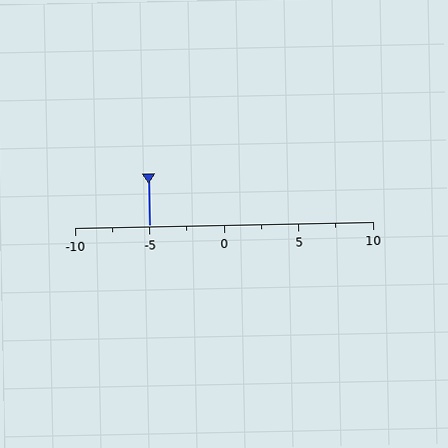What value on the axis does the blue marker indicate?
The marker indicates approximately -5.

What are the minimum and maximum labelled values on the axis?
The axis runs from -10 to 10.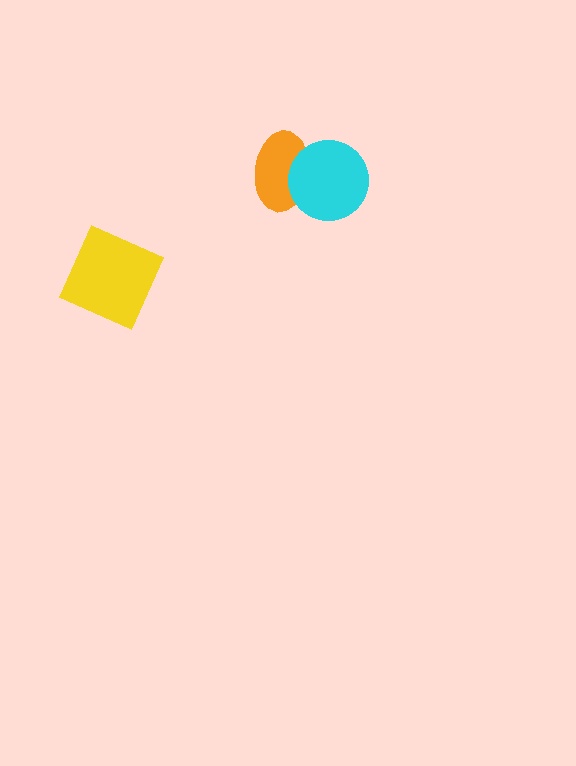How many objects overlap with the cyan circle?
1 object overlaps with the cyan circle.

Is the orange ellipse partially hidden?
Yes, it is partially covered by another shape.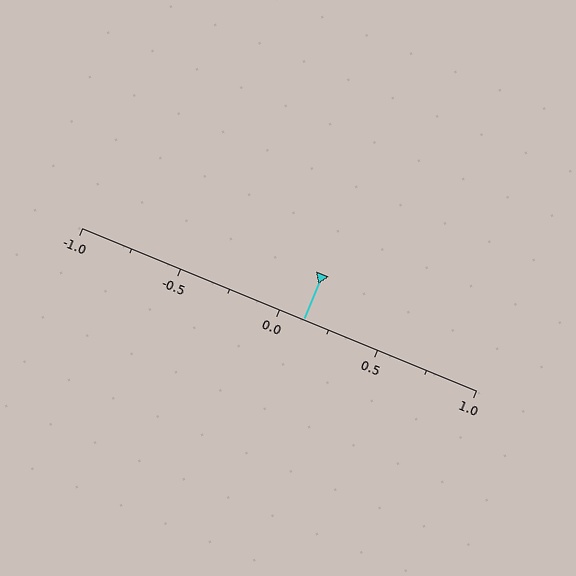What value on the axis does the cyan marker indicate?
The marker indicates approximately 0.12.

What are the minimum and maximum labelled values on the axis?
The axis runs from -1.0 to 1.0.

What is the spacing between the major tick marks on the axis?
The major ticks are spaced 0.5 apart.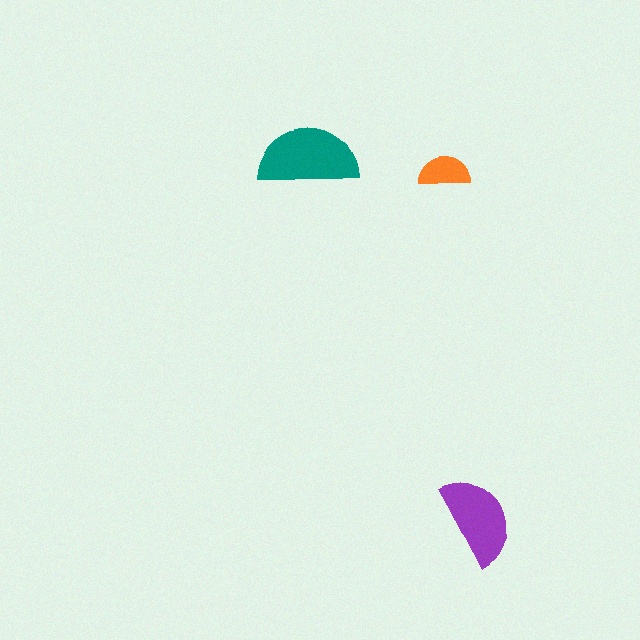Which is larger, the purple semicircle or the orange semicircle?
The purple one.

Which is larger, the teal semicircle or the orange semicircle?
The teal one.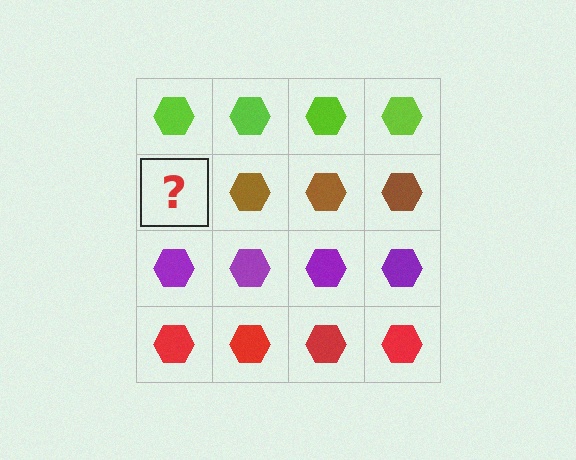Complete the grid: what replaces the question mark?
The question mark should be replaced with a brown hexagon.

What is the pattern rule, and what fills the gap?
The rule is that each row has a consistent color. The gap should be filled with a brown hexagon.